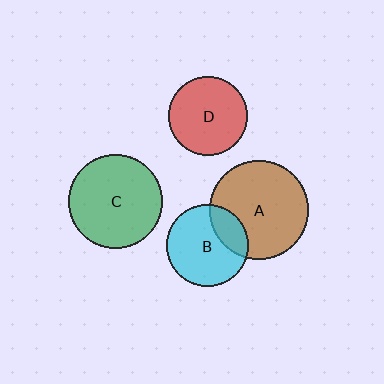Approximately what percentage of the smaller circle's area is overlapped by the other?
Approximately 25%.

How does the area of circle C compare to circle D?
Approximately 1.4 times.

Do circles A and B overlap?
Yes.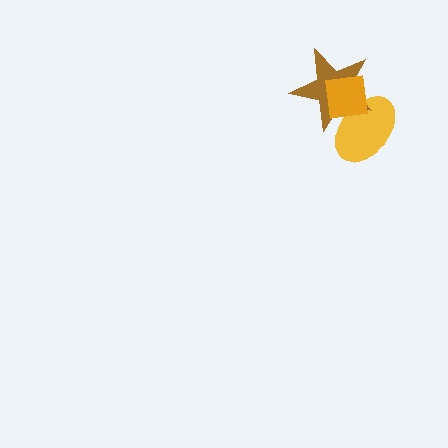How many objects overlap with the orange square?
2 objects overlap with the orange square.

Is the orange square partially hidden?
No, no other shape covers it.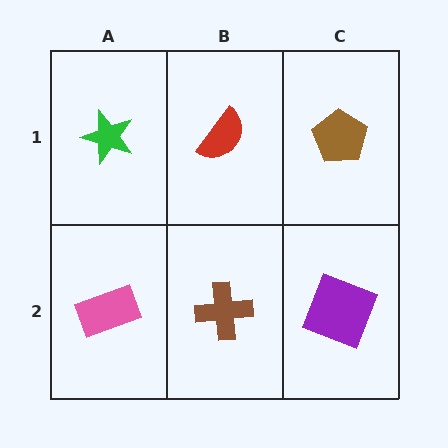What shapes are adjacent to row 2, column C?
A brown pentagon (row 1, column C), a brown cross (row 2, column B).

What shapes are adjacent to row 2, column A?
A green star (row 1, column A), a brown cross (row 2, column B).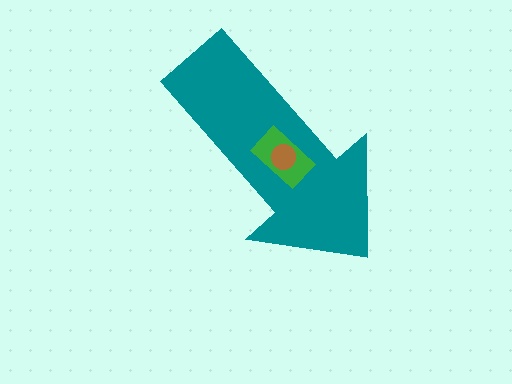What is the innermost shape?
The brown circle.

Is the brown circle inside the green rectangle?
Yes.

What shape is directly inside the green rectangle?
The brown circle.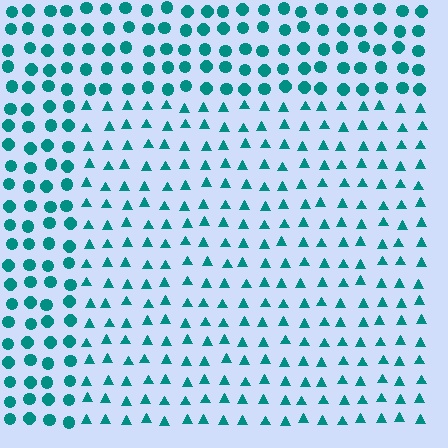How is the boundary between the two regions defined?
The boundary is defined by a change in element shape: triangles inside vs. circles outside. All elements share the same color and spacing.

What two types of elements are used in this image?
The image uses triangles inside the rectangle region and circles outside it.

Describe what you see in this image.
The image is filled with small teal elements arranged in a uniform grid. A rectangle-shaped region contains triangles, while the surrounding area contains circles. The boundary is defined purely by the change in element shape.